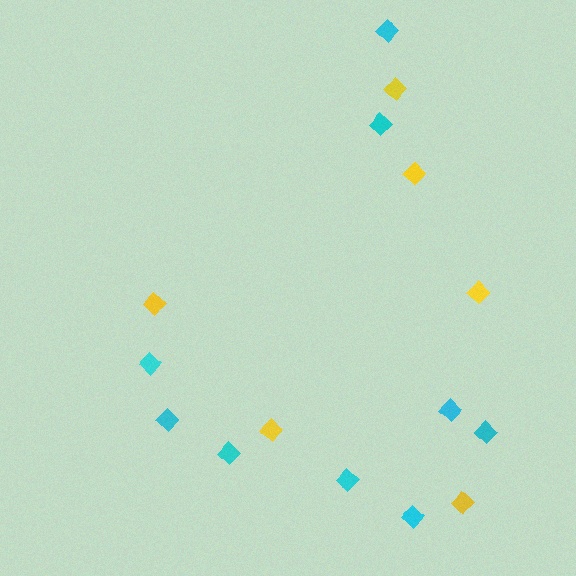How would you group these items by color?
There are 2 groups: one group of yellow diamonds (6) and one group of cyan diamonds (9).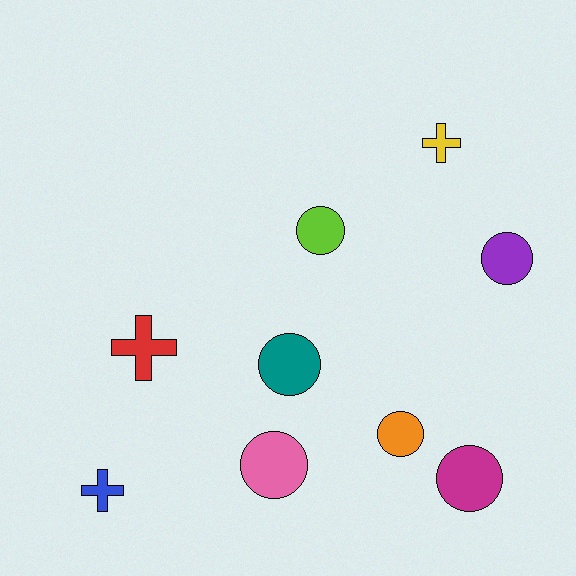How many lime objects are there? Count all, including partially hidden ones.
There is 1 lime object.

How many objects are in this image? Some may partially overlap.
There are 9 objects.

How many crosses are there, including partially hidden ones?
There are 3 crosses.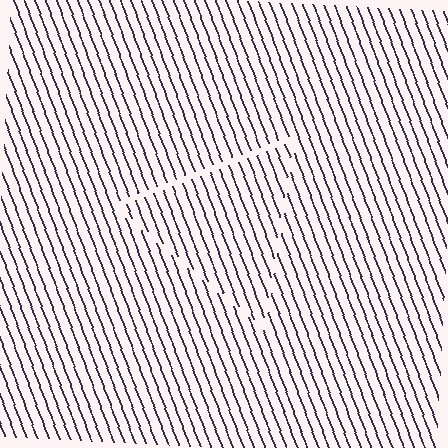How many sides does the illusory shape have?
3 sides — the line-ends trace a triangle.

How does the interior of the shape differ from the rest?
The interior of the shape contains the same grating, shifted by half a period — the contour is defined by the phase discontinuity where line-ends from the inner and outer gratings abut.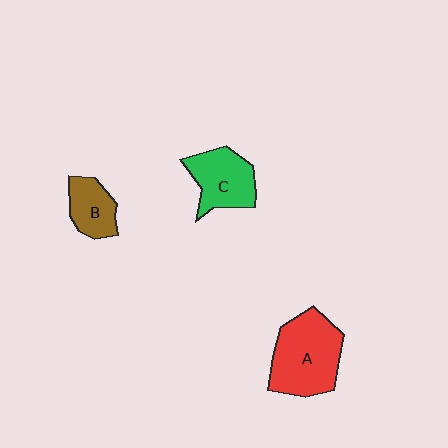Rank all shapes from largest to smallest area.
From largest to smallest: A (red), C (green), B (brown).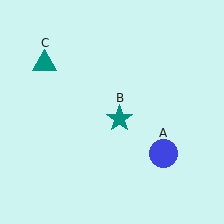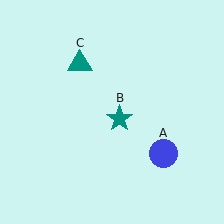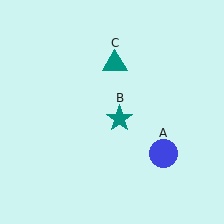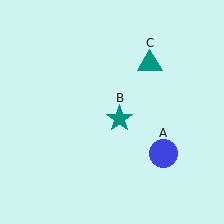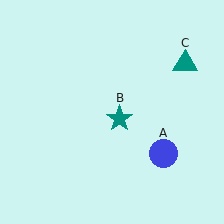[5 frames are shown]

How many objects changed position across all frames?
1 object changed position: teal triangle (object C).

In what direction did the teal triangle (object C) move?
The teal triangle (object C) moved right.